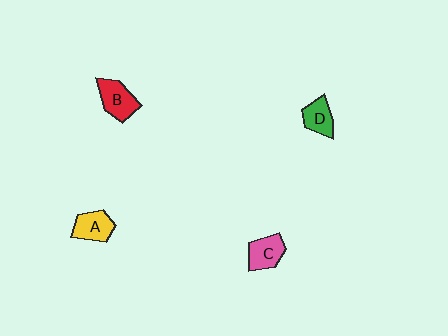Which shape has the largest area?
Shape B (red).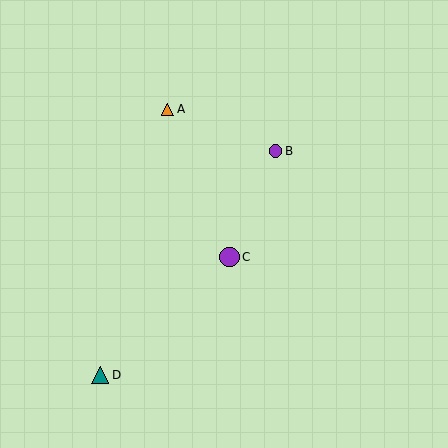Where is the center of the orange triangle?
The center of the orange triangle is at (168, 109).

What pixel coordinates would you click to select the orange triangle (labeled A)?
Click at (168, 109) to select the orange triangle A.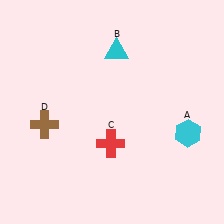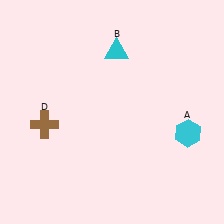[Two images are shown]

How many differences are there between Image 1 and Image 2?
There is 1 difference between the two images.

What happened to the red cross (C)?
The red cross (C) was removed in Image 2. It was in the bottom-left area of Image 1.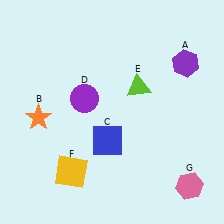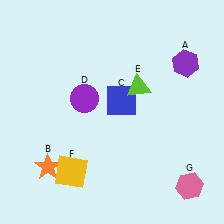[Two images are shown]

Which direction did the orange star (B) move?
The orange star (B) moved down.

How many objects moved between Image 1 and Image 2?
2 objects moved between the two images.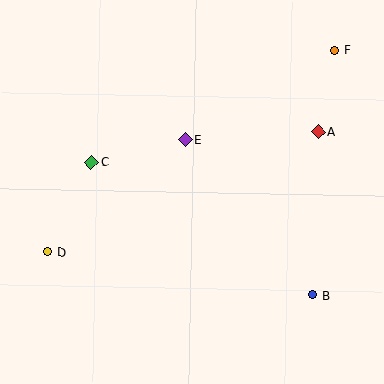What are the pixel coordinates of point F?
Point F is at (334, 50).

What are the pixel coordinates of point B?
Point B is at (313, 295).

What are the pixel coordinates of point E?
Point E is at (185, 139).